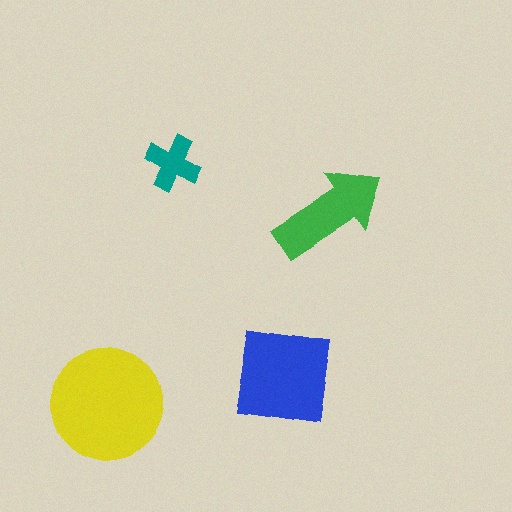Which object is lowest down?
The yellow circle is bottommost.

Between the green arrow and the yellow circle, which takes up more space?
The yellow circle.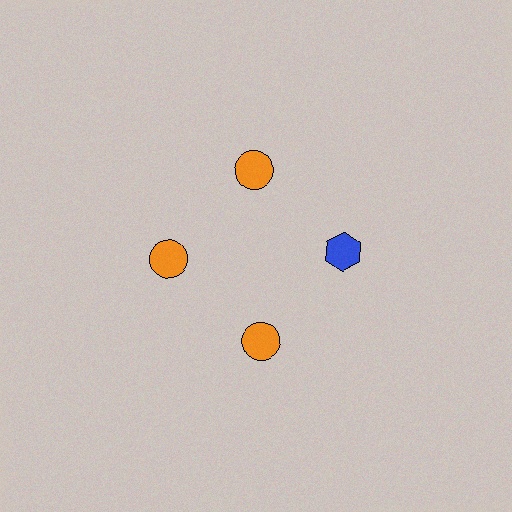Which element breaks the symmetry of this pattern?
The blue hexagon at roughly the 3 o'clock position breaks the symmetry. All other shapes are orange circles.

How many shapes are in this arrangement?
There are 4 shapes arranged in a ring pattern.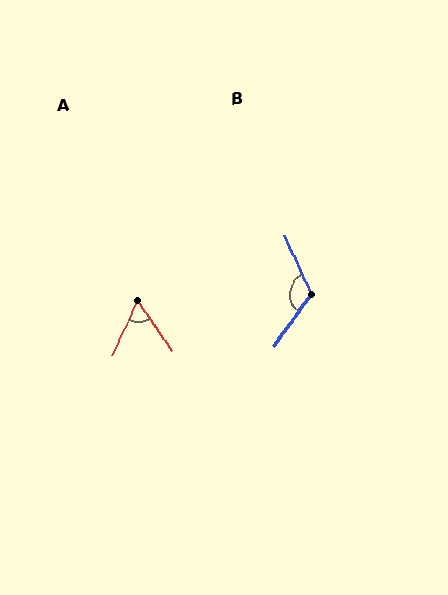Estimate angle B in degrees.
Approximately 120 degrees.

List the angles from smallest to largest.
A (60°), B (120°).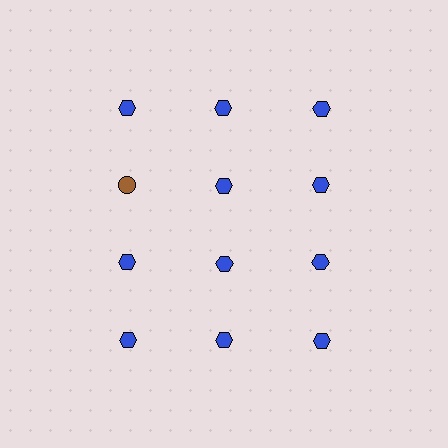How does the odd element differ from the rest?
It differs in both color (brown instead of blue) and shape (circle instead of hexagon).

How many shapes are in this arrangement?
There are 12 shapes arranged in a grid pattern.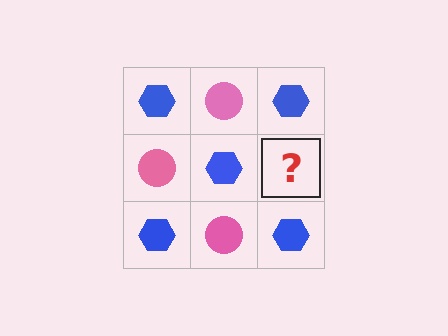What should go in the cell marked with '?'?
The missing cell should contain a pink circle.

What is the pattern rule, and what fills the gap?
The rule is that it alternates blue hexagon and pink circle in a checkerboard pattern. The gap should be filled with a pink circle.